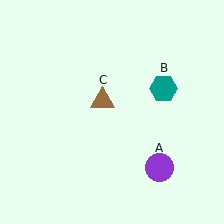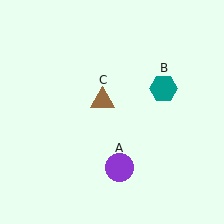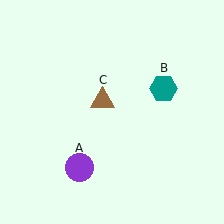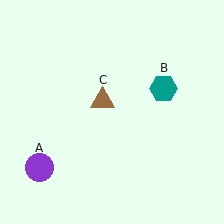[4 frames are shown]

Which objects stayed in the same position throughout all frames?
Teal hexagon (object B) and brown triangle (object C) remained stationary.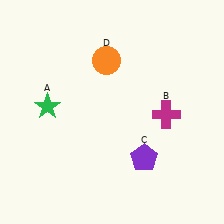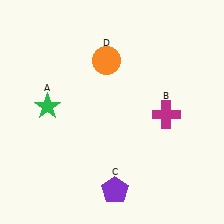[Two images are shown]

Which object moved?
The purple pentagon (C) moved down.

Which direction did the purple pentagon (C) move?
The purple pentagon (C) moved down.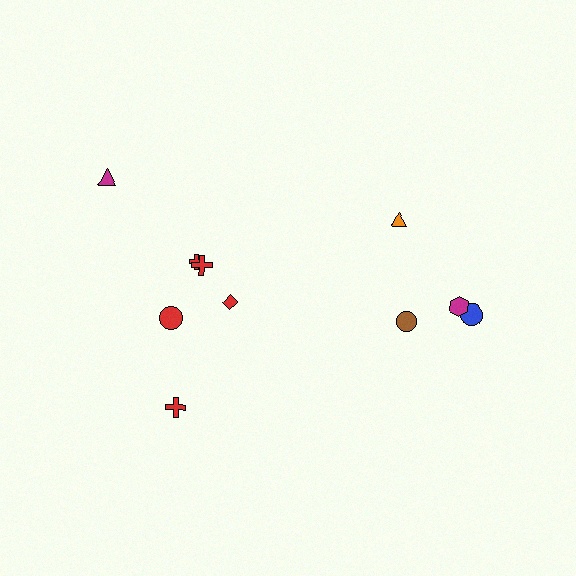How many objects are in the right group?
There are 4 objects.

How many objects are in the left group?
There are 6 objects.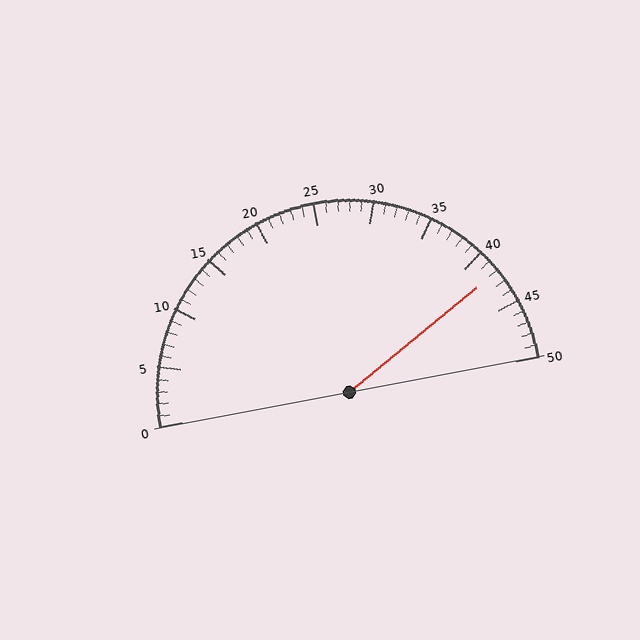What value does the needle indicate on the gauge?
The needle indicates approximately 42.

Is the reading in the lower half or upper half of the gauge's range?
The reading is in the upper half of the range (0 to 50).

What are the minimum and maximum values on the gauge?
The gauge ranges from 0 to 50.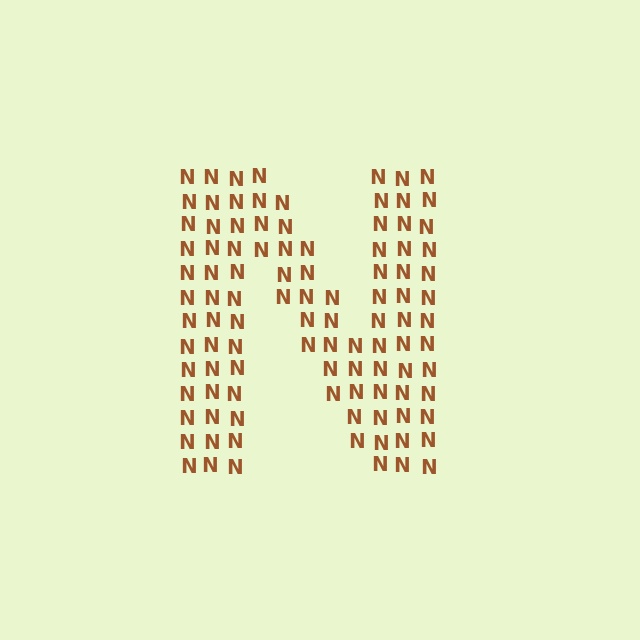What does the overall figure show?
The overall figure shows the letter N.